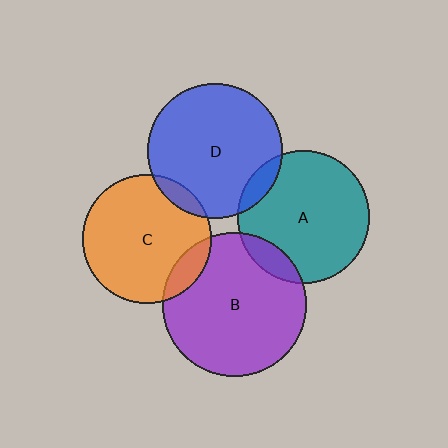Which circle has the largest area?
Circle B (purple).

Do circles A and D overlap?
Yes.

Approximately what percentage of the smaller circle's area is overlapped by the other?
Approximately 10%.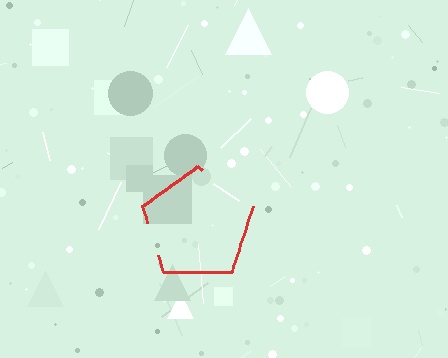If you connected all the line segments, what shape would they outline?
They would outline a pentagon.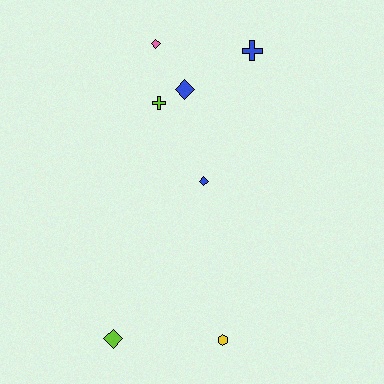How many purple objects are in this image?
There are no purple objects.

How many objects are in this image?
There are 7 objects.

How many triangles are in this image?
There are no triangles.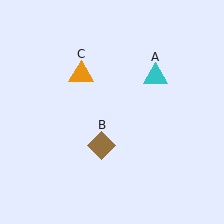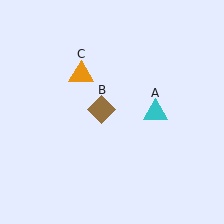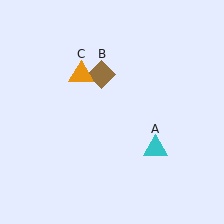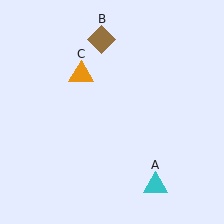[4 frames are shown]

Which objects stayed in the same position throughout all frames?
Orange triangle (object C) remained stationary.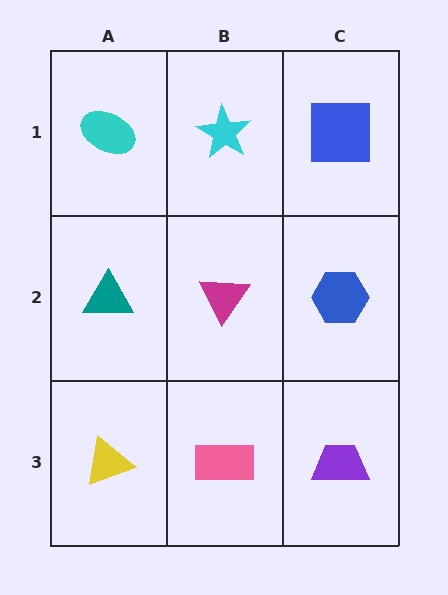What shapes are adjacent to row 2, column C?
A blue square (row 1, column C), a purple trapezoid (row 3, column C), a magenta triangle (row 2, column B).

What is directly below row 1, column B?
A magenta triangle.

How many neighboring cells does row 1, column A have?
2.